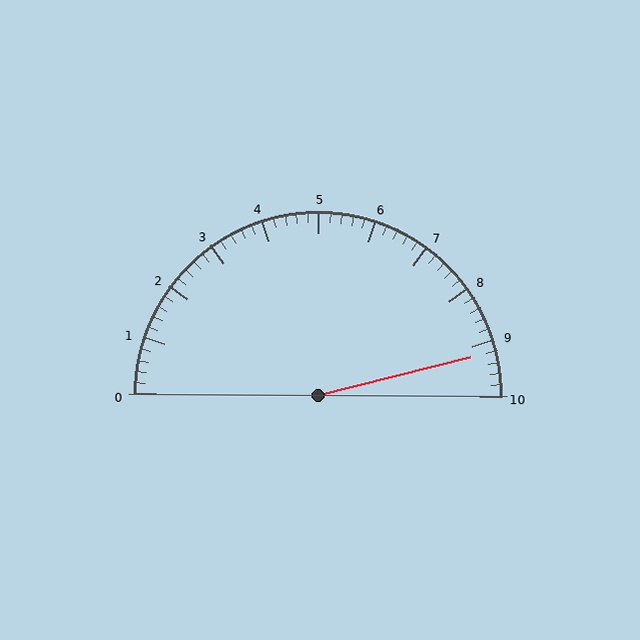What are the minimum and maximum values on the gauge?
The gauge ranges from 0 to 10.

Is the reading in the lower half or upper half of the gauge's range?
The reading is in the upper half of the range (0 to 10).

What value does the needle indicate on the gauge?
The needle indicates approximately 9.2.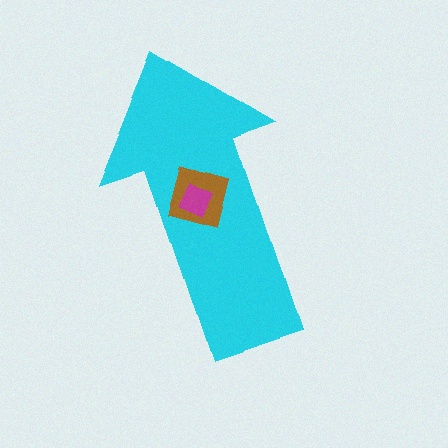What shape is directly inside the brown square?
The magenta square.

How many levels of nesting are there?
3.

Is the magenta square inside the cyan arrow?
Yes.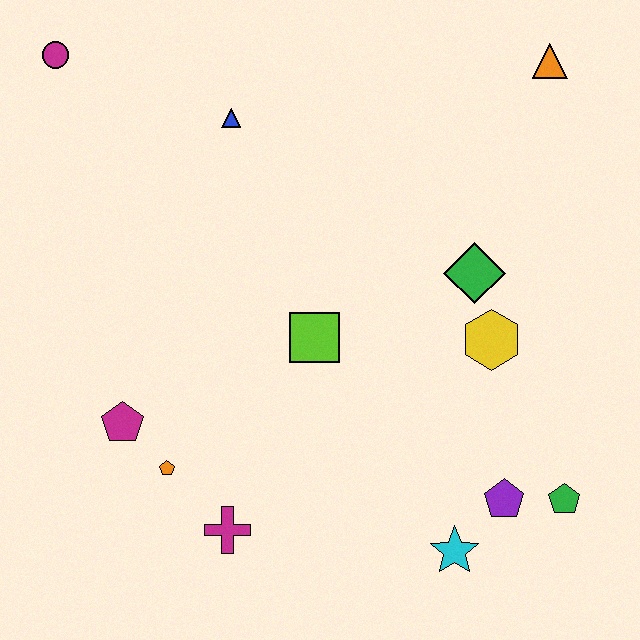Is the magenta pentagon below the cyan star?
No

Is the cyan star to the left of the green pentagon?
Yes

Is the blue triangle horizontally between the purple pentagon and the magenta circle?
Yes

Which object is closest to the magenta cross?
The orange pentagon is closest to the magenta cross.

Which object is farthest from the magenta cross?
The orange triangle is farthest from the magenta cross.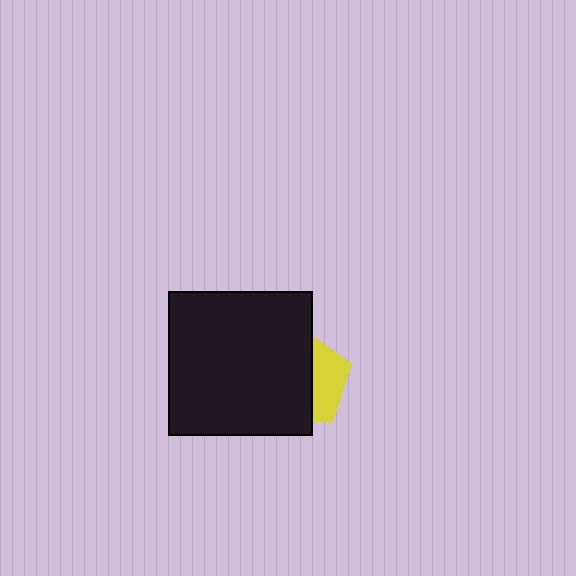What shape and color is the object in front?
The object in front is a black square.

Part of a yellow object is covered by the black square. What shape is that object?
It is a pentagon.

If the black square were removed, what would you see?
You would see the complete yellow pentagon.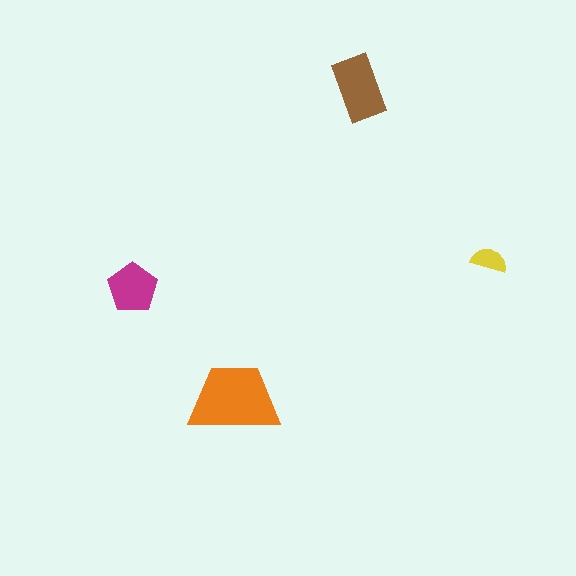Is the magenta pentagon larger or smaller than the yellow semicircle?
Larger.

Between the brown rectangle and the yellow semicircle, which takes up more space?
The brown rectangle.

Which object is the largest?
The orange trapezoid.